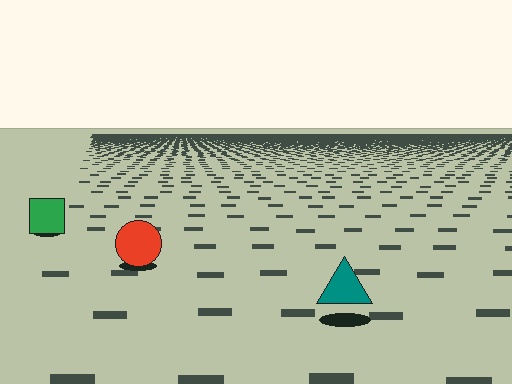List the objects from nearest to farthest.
From nearest to farthest: the teal triangle, the red circle, the green square.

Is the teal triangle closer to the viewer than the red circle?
Yes. The teal triangle is closer — you can tell from the texture gradient: the ground texture is coarser near it.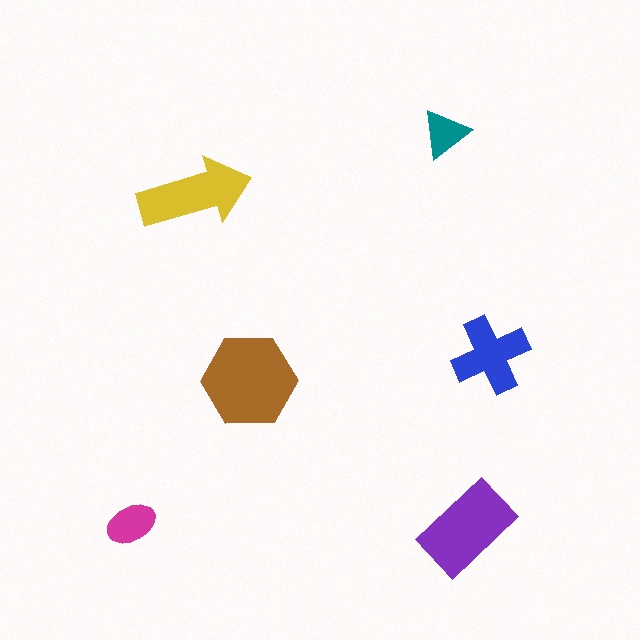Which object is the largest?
The brown hexagon.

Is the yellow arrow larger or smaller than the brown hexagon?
Smaller.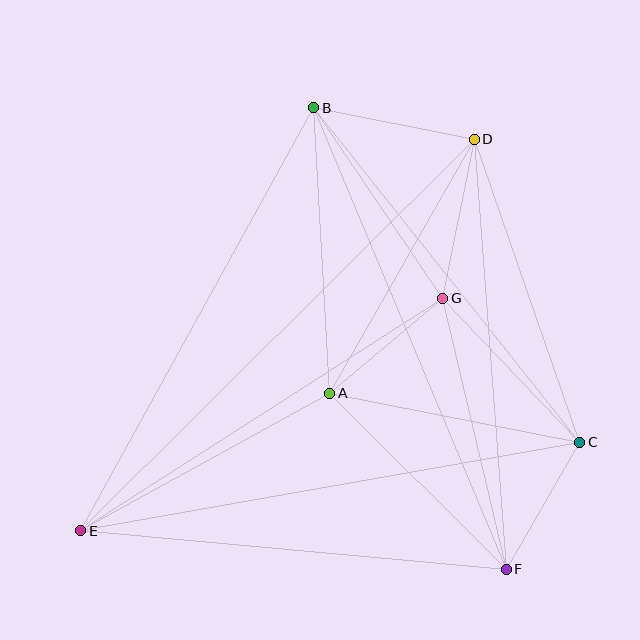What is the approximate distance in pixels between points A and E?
The distance between A and E is approximately 284 pixels.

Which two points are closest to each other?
Points C and F are closest to each other.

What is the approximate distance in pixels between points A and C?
The distance between A and C is approximately 255 pixels.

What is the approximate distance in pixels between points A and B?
The distance between A and B is approximately 286 pixels.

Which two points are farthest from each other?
Points D and E are farthest from each other.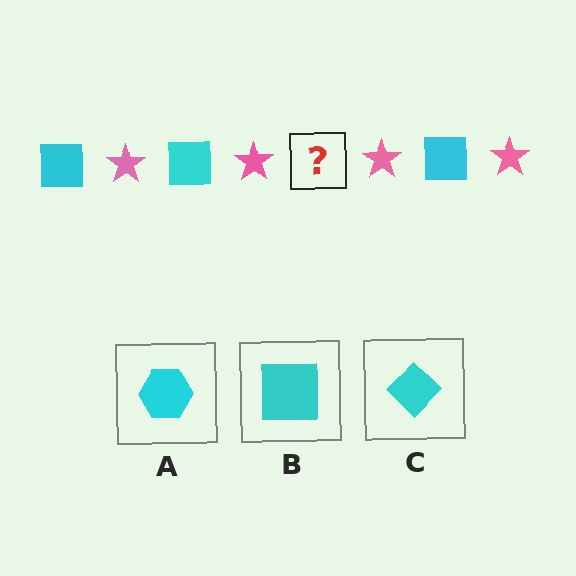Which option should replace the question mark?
Option B.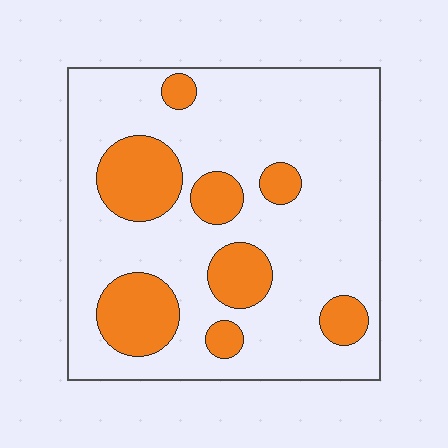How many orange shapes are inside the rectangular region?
8.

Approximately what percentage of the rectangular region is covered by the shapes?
Approximately 25%.